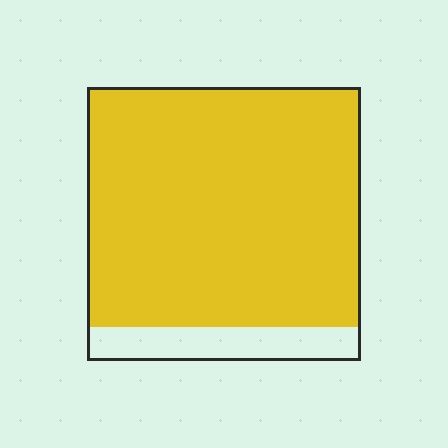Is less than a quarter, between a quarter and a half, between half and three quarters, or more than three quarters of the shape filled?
More than three quarters.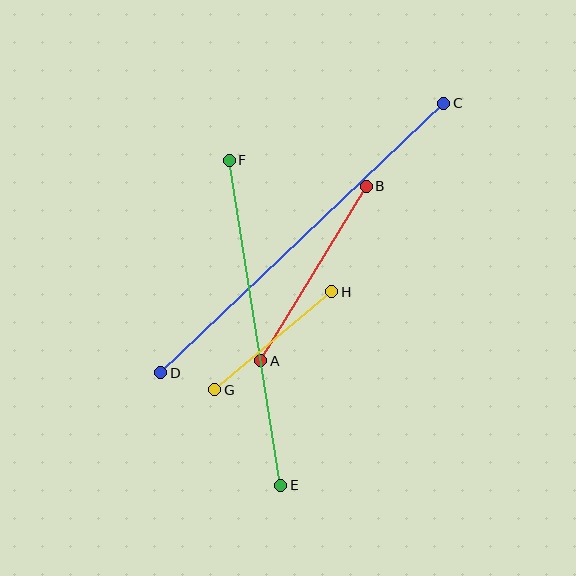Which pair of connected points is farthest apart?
Points C and D are farthest apart.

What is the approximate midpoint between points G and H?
The midpoint is at approximately (273, 341) pixels.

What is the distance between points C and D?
The distance is approximately 391 pixels.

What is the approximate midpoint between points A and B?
The midpoint is at approximately (314, 274) pixels.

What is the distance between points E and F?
The distance is approximately 329 pixels.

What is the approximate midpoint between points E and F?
The midpoint is at approximately (255, 323) pixels.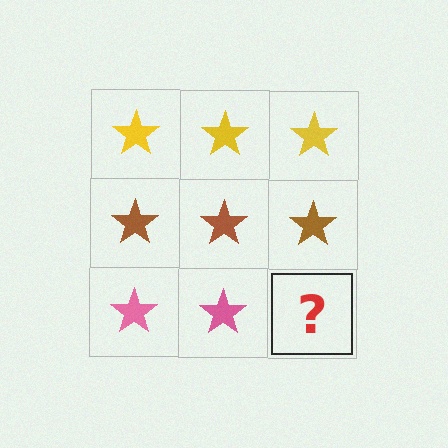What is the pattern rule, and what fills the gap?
The rule is that each row has a consistent color. The gap should be filled with a pink star.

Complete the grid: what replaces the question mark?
The question mark should be replaced with a pink star.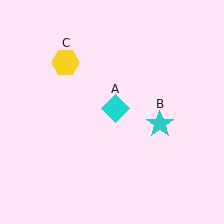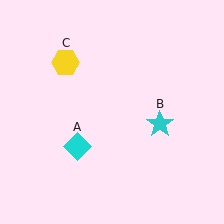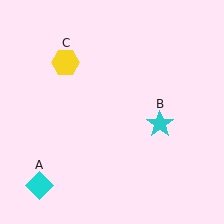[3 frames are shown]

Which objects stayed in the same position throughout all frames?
Cyan star (object B) and yellow hexagon (object C) remained stationary.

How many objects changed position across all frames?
1 object changed position: cyan diamond (object A).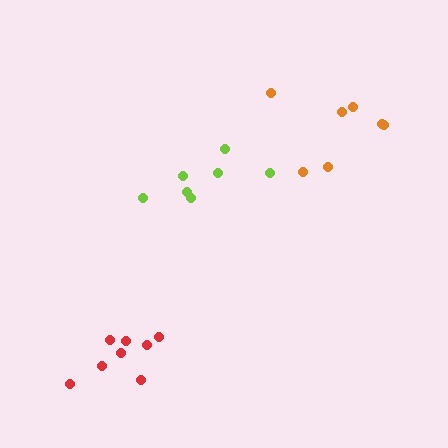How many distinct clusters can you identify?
There are 3 distinct clusters.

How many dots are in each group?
Group 1: 7 dots, Group 2: 8 dots, Group 3: 7 dots (22 total).